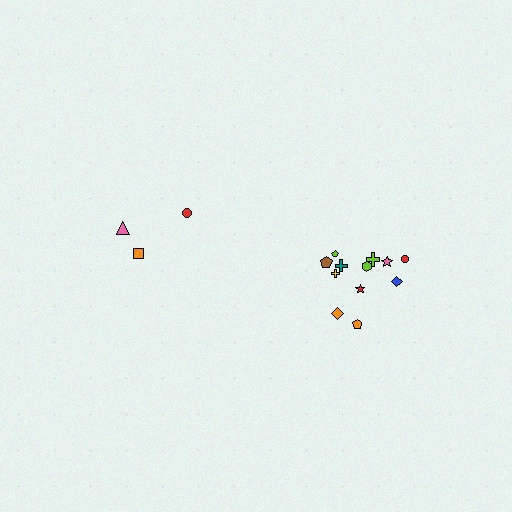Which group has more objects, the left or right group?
The right group.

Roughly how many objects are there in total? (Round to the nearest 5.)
Roughly 15 objects in total.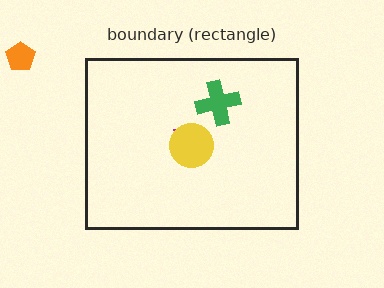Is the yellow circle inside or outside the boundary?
Inside.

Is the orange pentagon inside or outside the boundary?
Outside.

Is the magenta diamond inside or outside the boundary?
Inside.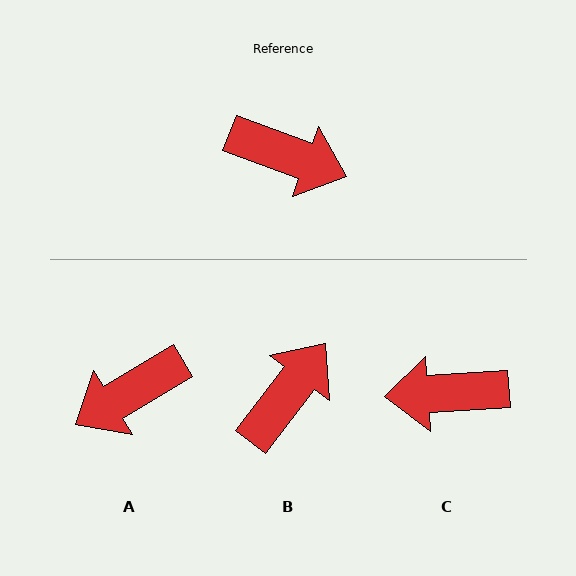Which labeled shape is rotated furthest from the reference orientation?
C, about 156 degrees away.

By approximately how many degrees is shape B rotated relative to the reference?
Approximately 73 degrees counter-clockwise.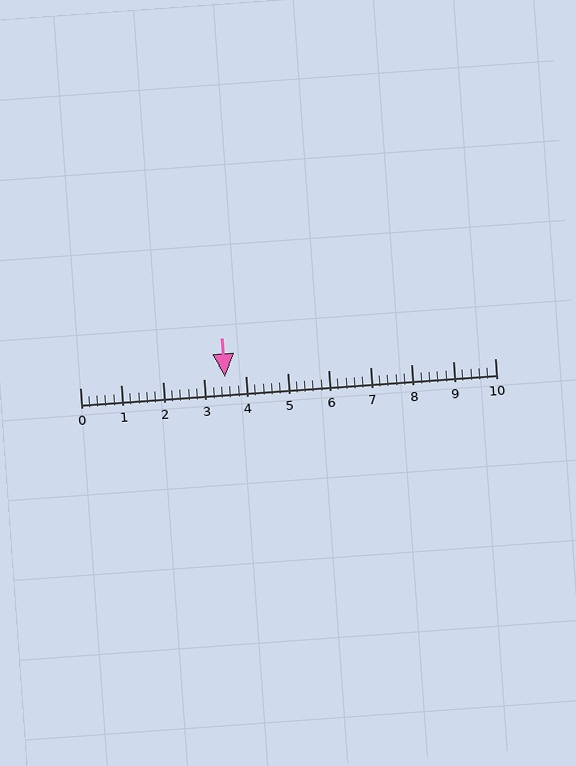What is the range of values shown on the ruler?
The ruler shows values from 0 to 10.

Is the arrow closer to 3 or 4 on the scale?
The arrow is closer to 4.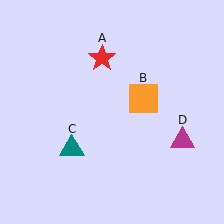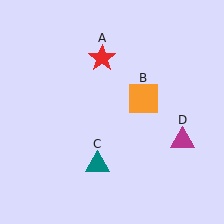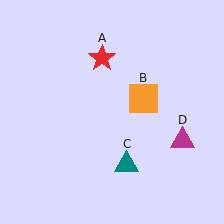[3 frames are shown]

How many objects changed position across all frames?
1 object changed position: teal triangle (object C).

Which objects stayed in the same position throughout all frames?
Red star (object A) and orange square (object B) and magenta triangle (object D) remained stationary.